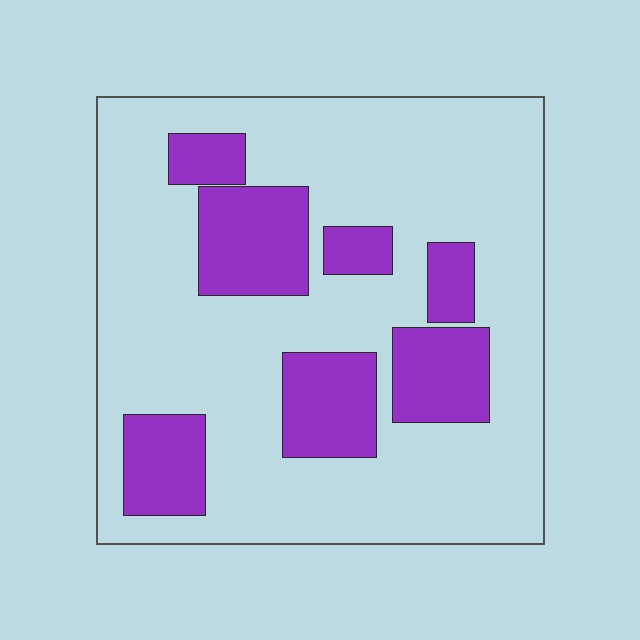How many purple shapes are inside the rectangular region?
7.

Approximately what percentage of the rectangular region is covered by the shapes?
Approximately 25%.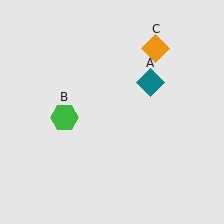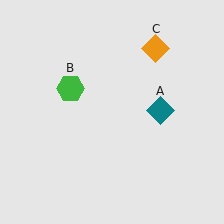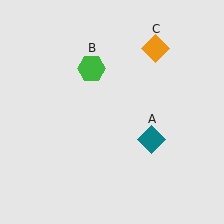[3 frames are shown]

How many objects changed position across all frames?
2 objects changed position: teal diamond (object A), green hexagon (object B).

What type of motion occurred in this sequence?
The teal diamond (object A), green hexagon (object B) rotated clockwise around the center of the scene.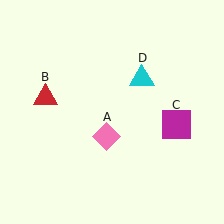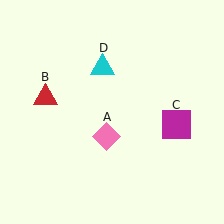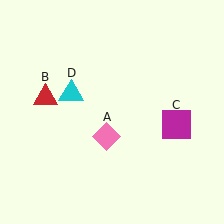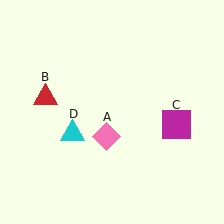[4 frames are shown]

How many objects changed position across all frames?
1 object changed position: cyan triangle (object D).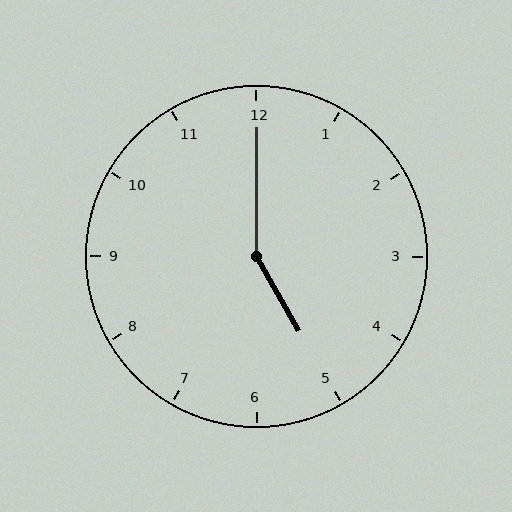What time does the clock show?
5:00.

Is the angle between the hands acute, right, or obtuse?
It is obtuse.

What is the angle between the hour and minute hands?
Approximately 150 degrees.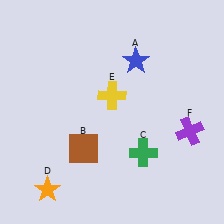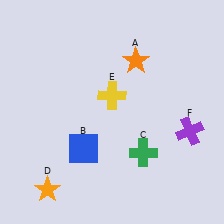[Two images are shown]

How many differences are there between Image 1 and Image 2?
There are 2 differences between the two images.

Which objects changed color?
A changed from blue to orange. B changed from brown to blue.